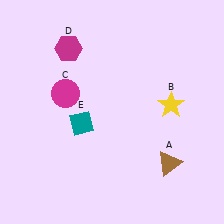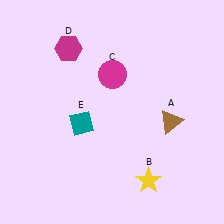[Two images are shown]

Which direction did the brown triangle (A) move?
The brown triangle (A) moved up.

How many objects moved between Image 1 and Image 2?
3 objects moved between the two images.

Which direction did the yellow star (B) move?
The yellow star (B) moved down.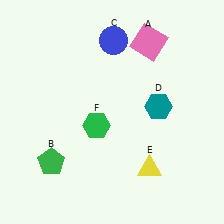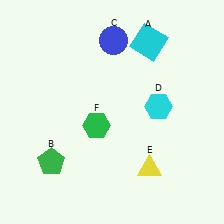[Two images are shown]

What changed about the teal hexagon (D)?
In Image 1, D is teal. In Image 2, it changed to cyan.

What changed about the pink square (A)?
In Image 1, A is pink. In Image 2, it changed to cyan.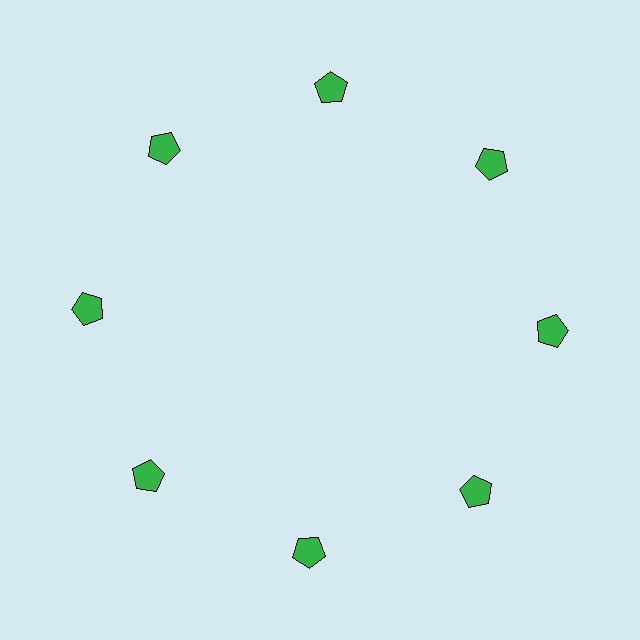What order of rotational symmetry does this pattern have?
This pattern has 8-fold rotational symmetry.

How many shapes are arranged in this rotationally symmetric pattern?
There are 8 shapes, arranged in 8 groups of 1.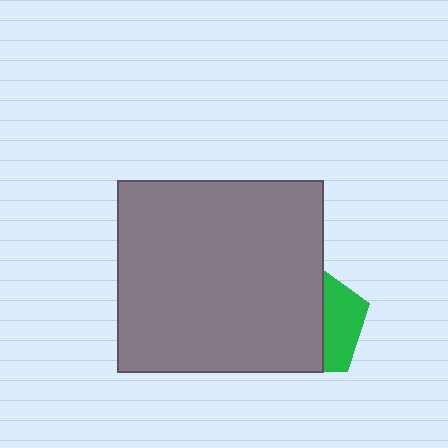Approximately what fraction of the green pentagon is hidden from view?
Roughly 64% of the green pentagon is hidden behind the gray rectangle.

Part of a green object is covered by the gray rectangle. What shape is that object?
It is a pentagon.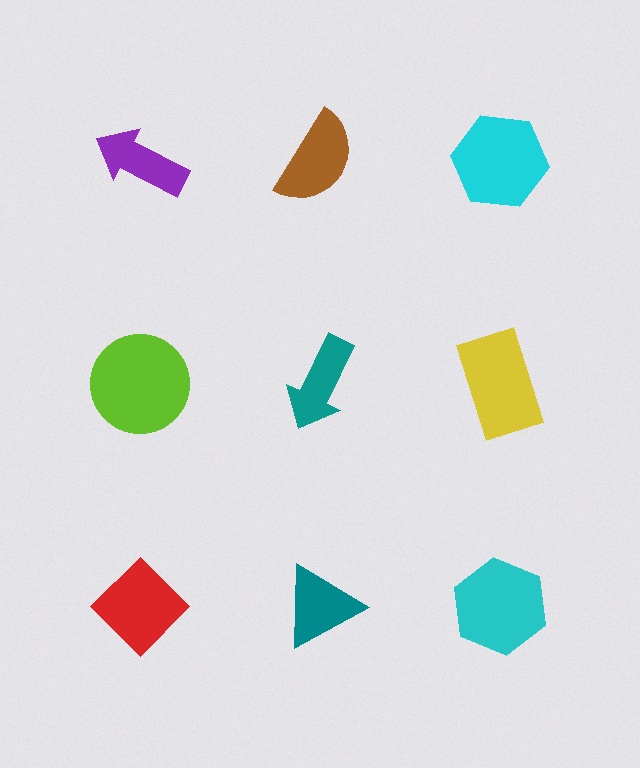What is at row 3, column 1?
A red diamond.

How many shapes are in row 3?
3 shapes.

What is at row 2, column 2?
A teal arrow.